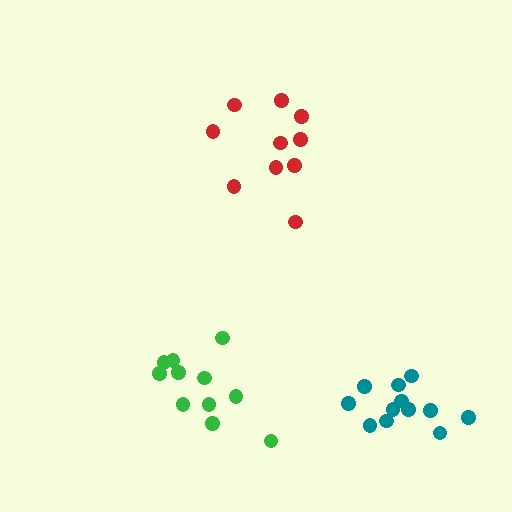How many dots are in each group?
Group 1: 11 dots, Group 2: 10 dots, Group 3: 12 dots (33 total).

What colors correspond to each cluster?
The clusters are colored: green, red, teal.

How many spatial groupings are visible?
There are 3 spatial groupings.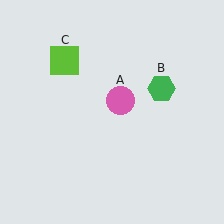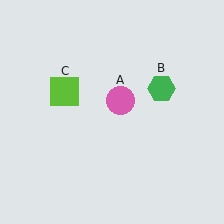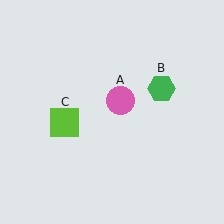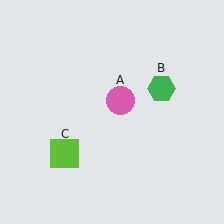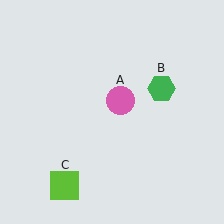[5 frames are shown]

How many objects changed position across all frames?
1 object changed position: lime square (object C).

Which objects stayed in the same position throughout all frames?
Pink circle (object A) and green hexagon (object B) remained stationary.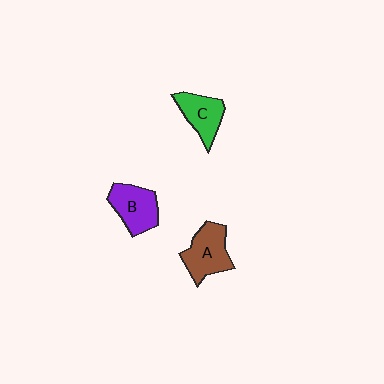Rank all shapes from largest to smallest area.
From largest to smallest: A (brown), B (purple), C (green).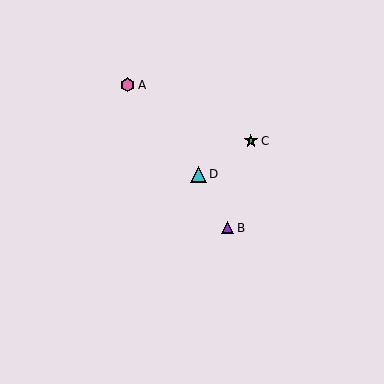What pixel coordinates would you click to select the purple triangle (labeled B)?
Click at (228, 228) to select the purple triangle B.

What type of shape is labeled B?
Shape B is a purple triangle.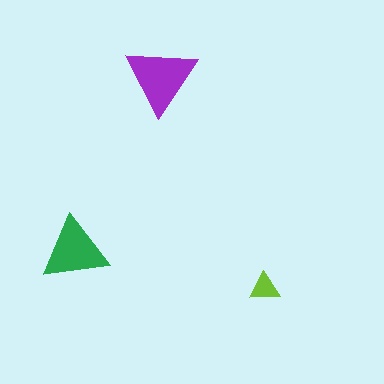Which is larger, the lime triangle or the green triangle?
The green one.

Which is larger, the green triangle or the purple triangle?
The purple one.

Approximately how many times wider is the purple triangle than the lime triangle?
About 2.5 times wider.